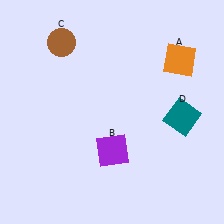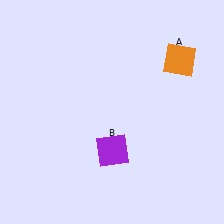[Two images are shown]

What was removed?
The brown circle (C), the teal square (D) were removed in Image 2.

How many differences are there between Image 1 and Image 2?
There are 2 differences between the two images.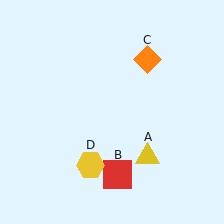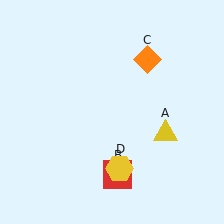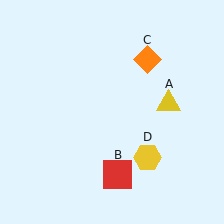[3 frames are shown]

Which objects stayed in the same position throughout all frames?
Red square (object B) and orange diamond (object C) remained stationary.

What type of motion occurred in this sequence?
The yellow triangle (object A), yellow hexagon (object D) rotated counterclockwise around the center of the scene.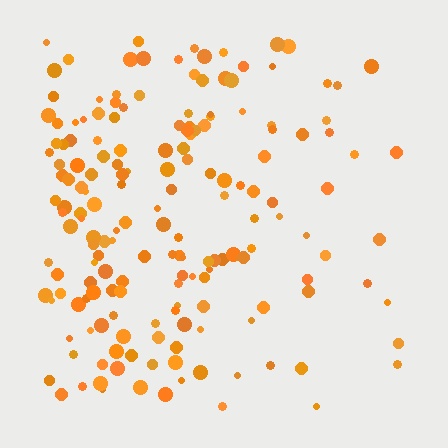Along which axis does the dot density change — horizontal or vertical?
Horizontal.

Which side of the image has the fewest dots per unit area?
The right.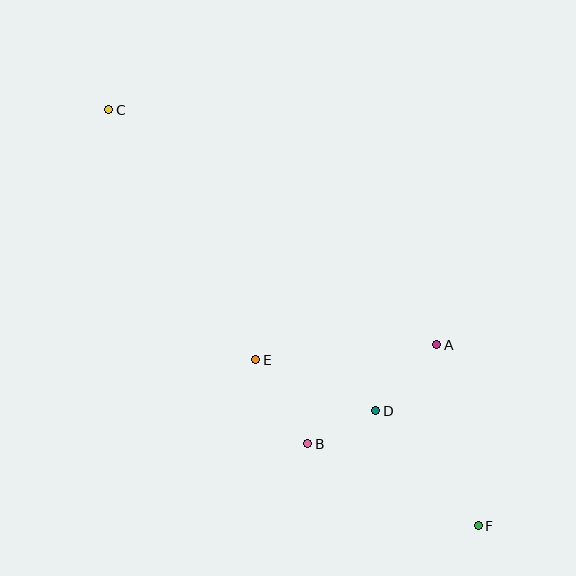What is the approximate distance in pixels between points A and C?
The distance between A and C is approximately 404 pixels.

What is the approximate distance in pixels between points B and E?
The distance between B and E is approximately 99 pixels.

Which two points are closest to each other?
Points B and D are closest to each other.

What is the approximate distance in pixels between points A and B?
The distance between A and B is approximately 162 pixels.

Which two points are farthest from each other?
Points C and F are farthest from each other.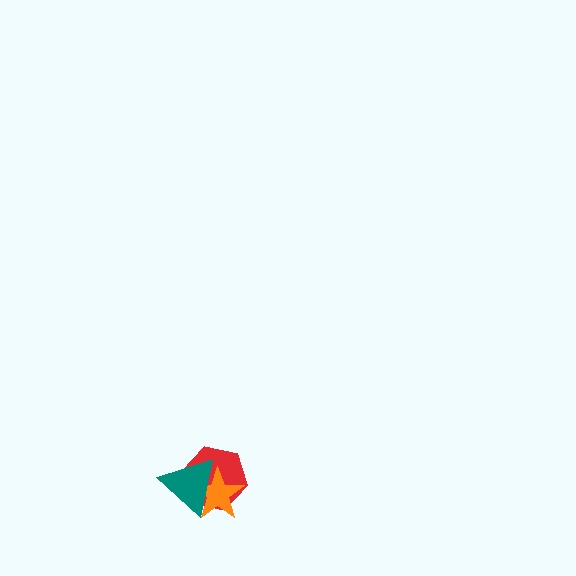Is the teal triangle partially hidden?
No, no other shape covers it.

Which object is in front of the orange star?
The teal triangle is in front of the orange star.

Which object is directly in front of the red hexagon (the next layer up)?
The orange star is directly in front of the red hexagon.